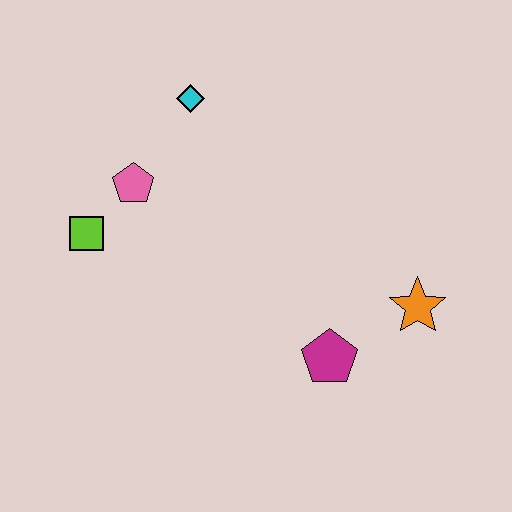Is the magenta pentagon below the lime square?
Yes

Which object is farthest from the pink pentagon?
The orange star is farthest from the pink pentagon.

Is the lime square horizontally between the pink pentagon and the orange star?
No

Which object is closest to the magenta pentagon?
The orange star is closest to the magenta pentagon.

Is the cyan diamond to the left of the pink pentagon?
No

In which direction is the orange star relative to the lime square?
The orange star is to the right of the lime square.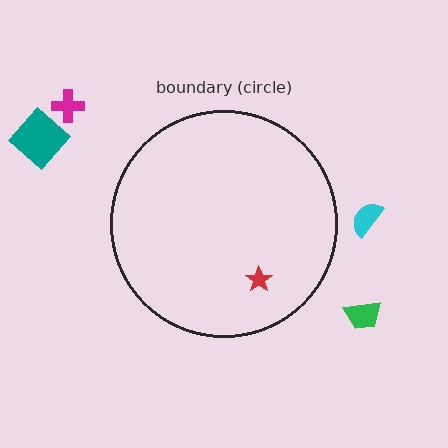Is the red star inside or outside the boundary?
Inside.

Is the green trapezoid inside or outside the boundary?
Outside.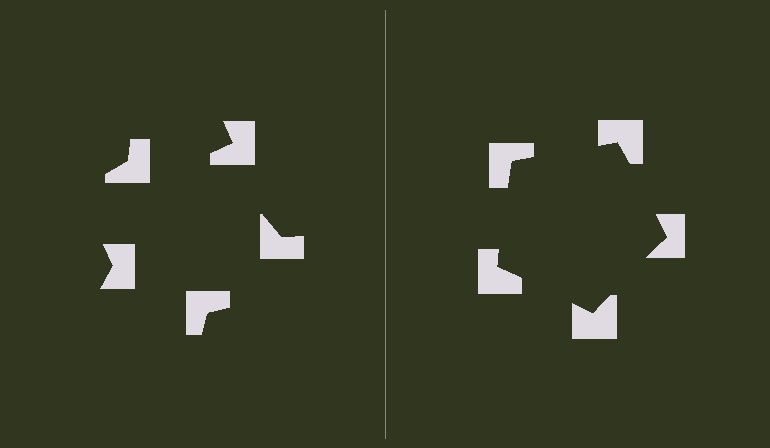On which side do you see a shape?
An illusory pentagon appears on the right side. On the left side the wedge cuts are rotated, so no coherent shape forms.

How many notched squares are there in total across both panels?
10 — 5 on each side.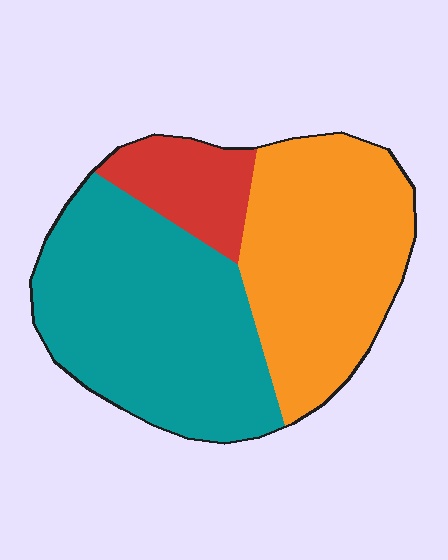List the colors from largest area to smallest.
From largest to smallest: teal, orange, red.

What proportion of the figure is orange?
Orange covers 40% of the figure.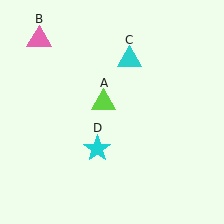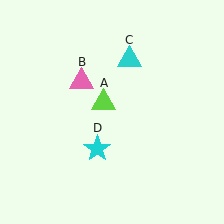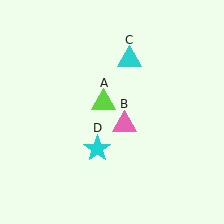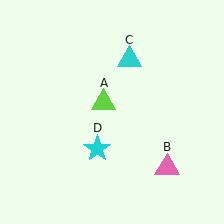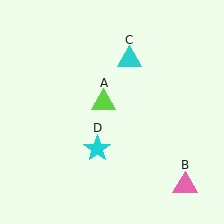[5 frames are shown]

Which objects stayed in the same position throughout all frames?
Lime triangle (object A) and cyan triangle (object C) and cyan star (object D) remained stationary.